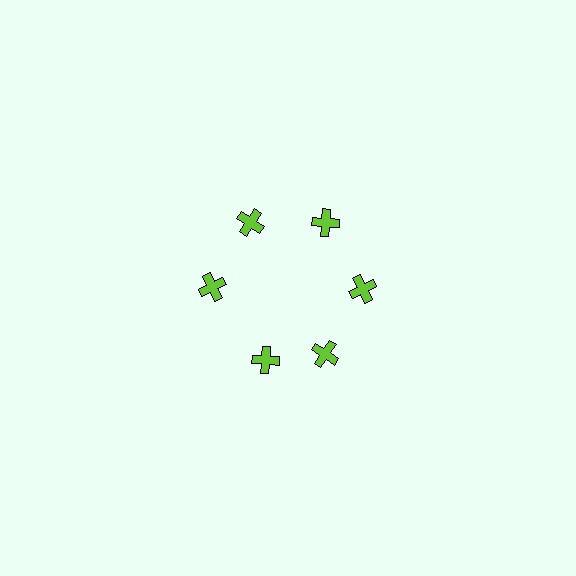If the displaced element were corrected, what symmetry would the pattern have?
It would have 6-fold rotational symmetry — the pattern would map onto itself every 60 degrees.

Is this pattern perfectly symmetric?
No. The 6 lime crosses are arranged in a ring, but one element near the 7 o'clock position is rotated out of alignment along the ring, breaking the 6-fold rotational symmetry.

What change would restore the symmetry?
The symmetry would be restored by rotating it back into even spacing with its neighbors so that all 6 crosses sit at equal angles and equal distance from the center.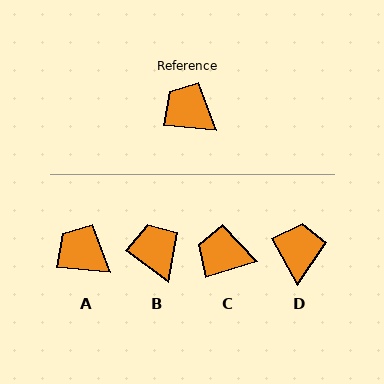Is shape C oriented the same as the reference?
No, it is off by about 23 degrees.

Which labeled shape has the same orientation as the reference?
A.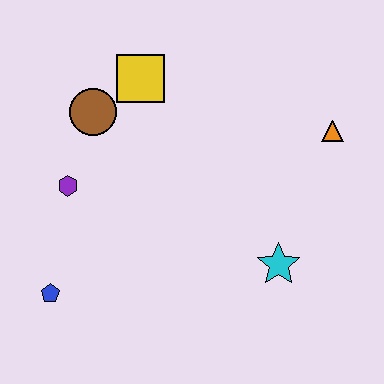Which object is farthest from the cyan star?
The brown circle is farthest from the cyan star.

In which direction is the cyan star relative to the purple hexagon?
The cyan star is to the right of the purple hexagon.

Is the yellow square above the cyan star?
Yes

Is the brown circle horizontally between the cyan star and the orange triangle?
No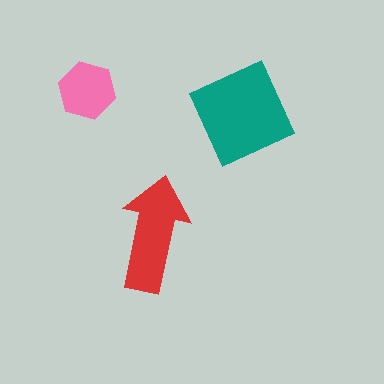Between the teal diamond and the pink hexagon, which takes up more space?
The teal diamond.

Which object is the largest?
The teal diamond.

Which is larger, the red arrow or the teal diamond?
The teal diamond.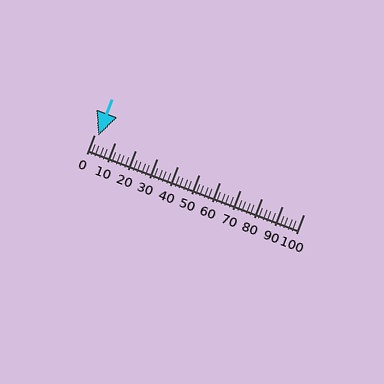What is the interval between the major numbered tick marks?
The major tick marks are spaced 10 units apart.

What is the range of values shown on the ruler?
The ruler shows values from 0 to 100.